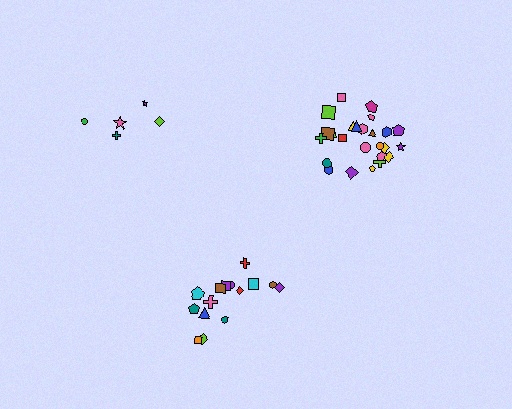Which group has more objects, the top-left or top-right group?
The top-right group.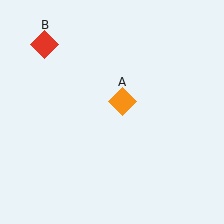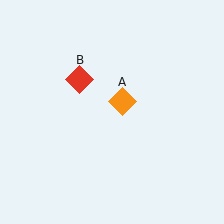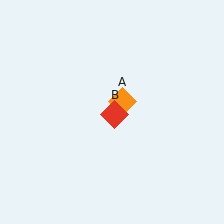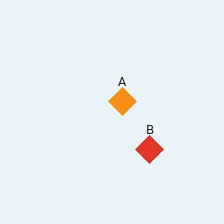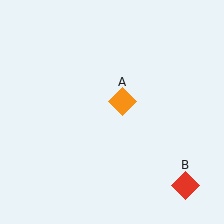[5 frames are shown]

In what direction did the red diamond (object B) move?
The red diamond (object B) moved down and to the right.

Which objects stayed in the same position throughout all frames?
Orange diamond (object A) remained stationary.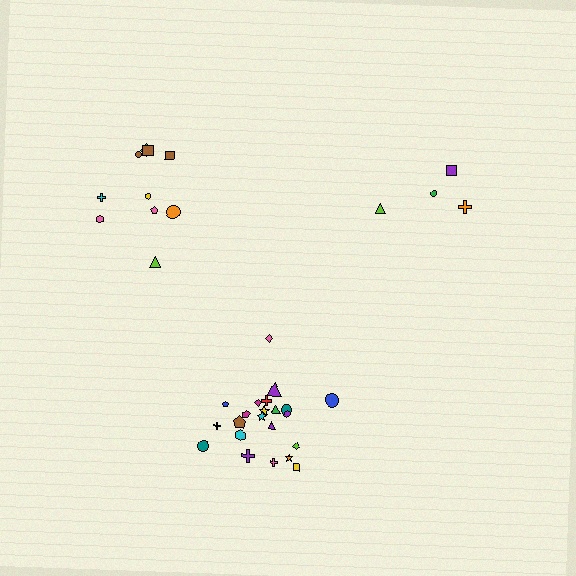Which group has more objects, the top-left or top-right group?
The top-left group.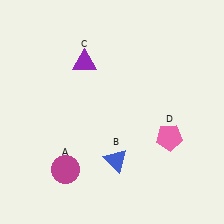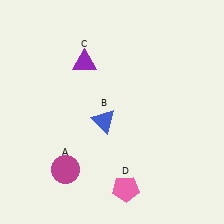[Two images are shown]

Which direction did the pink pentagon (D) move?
The pink pentagon (D) moved down.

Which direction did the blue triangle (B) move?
The blue triangle (B) moved up.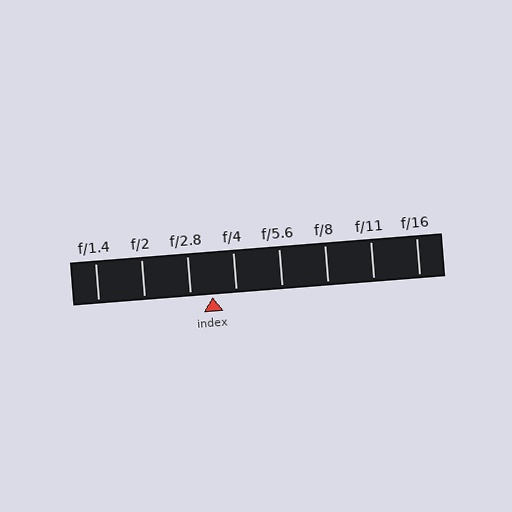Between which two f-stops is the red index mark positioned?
The index mark is between f/2.8 and f/4.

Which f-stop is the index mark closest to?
The index mark is closest to f/2.8.